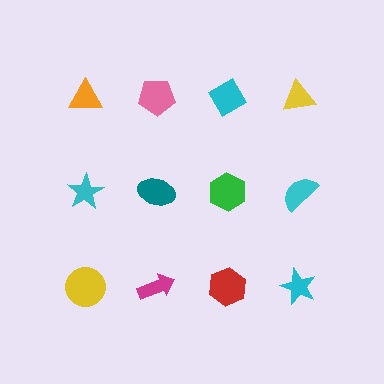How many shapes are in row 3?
4 shapes.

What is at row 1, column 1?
An orange triangle.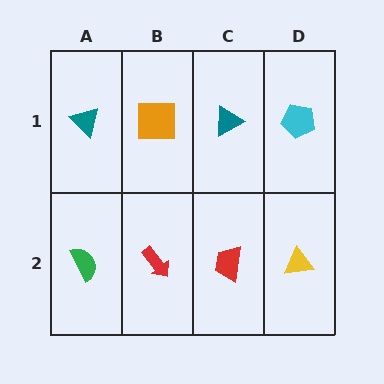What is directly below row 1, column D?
A yellow triangle.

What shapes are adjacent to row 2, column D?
A cyan pentagon (row 1, column D), a red trapezoid (row 2, column C).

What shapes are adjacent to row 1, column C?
A red trapezoid (row 2, column C), an orange square (row 1, column B), a cyan pentagon (row 1, column D).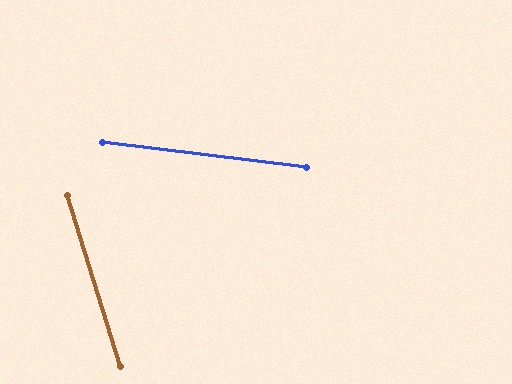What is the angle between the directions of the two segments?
Approximately 66 degrees.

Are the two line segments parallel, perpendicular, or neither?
Neither parallel nor perpendicular — they differ by about 66°.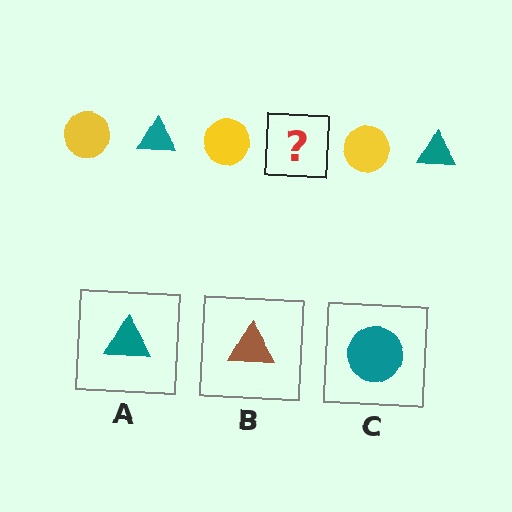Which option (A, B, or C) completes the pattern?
A.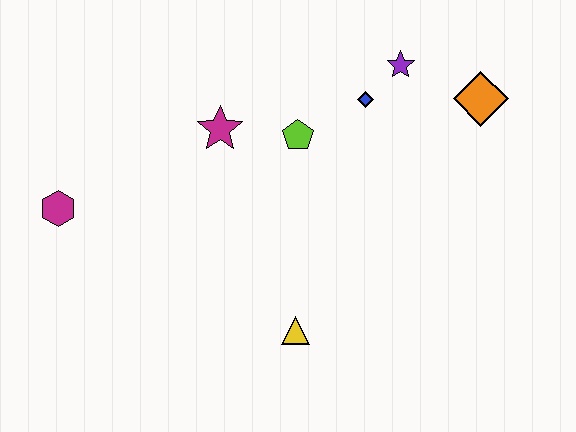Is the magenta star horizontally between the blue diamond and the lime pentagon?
No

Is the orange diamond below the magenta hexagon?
No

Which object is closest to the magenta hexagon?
The magenta star is closest to the magenta hexagon.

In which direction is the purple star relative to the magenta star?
The purple star is to the right of the magenta star.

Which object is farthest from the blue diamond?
The magenta hexagon is farthest from the blue diamond.